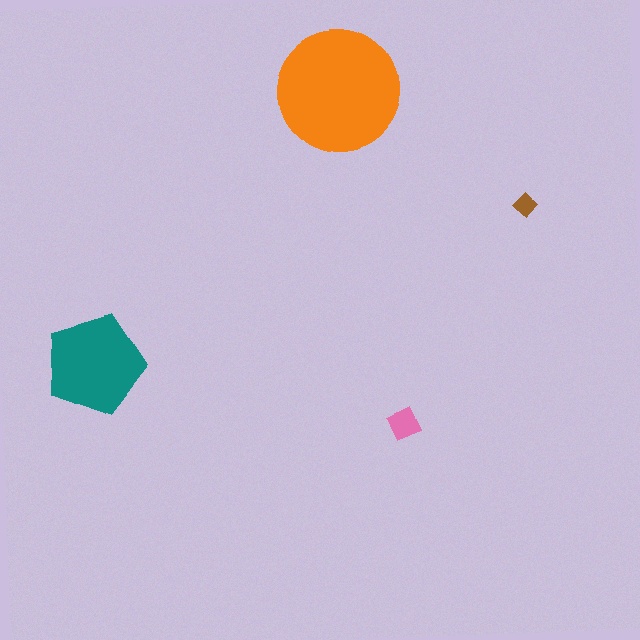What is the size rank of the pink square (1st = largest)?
3rd.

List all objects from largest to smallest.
The orange circle, the teal pentagon, the pink square, the brown diamond.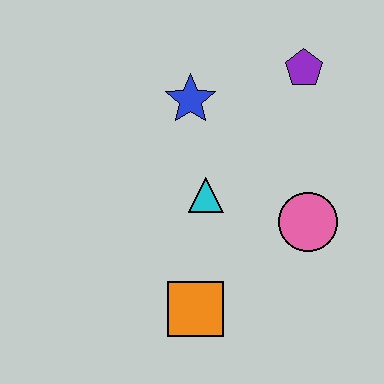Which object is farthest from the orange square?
The purple pentagon is farthest from the orange square.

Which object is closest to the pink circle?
The cyan triangle is closest to the pink circle.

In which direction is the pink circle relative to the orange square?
The pink circle is to the right of the orange square.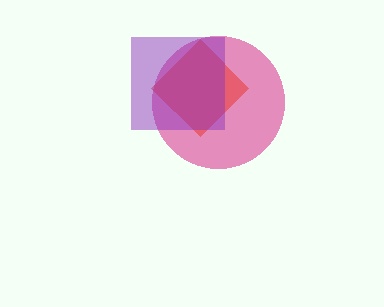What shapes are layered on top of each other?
The layered shapes are: a pink circle, a red diamond, a purple square.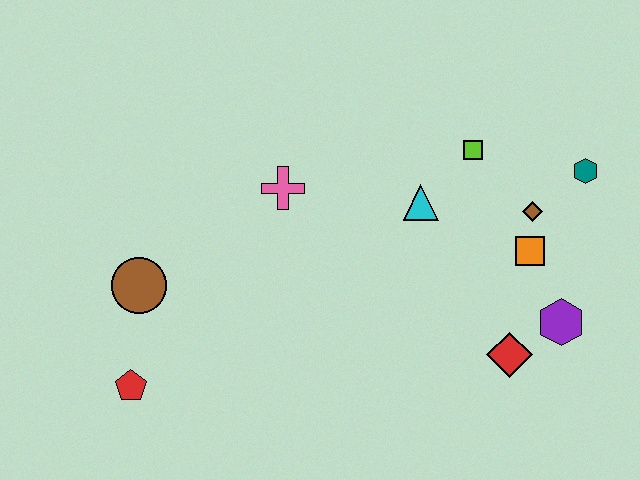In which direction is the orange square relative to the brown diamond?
The orange square is below the brown diamond.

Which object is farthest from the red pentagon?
The teal hexagon is farthest from the red pentagon.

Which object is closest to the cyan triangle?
The lime square is closest to the cyan triangle.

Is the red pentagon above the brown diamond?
No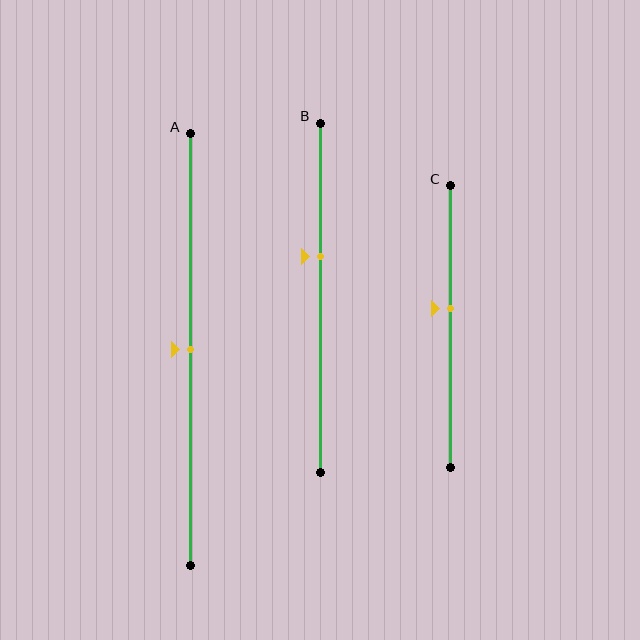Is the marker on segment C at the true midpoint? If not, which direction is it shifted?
No, the marker on segment C is shifted upward by about 7% of the segment length.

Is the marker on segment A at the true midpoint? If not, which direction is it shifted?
Yes, the marker on segment A is at the true midpoint.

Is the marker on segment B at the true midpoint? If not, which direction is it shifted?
No, the marker on segment B is shifted upward by about 12% of the segment length.